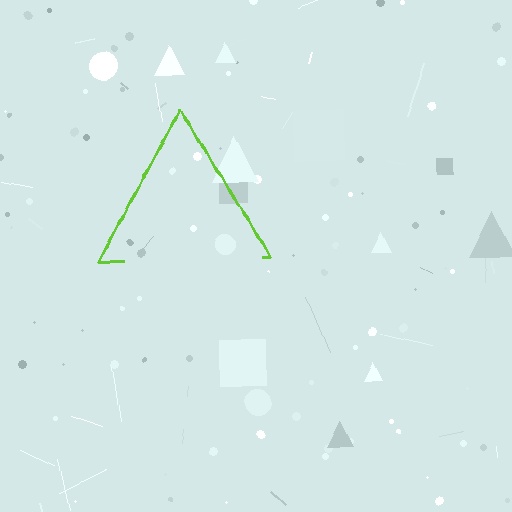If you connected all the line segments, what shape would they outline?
They would outline a triangle.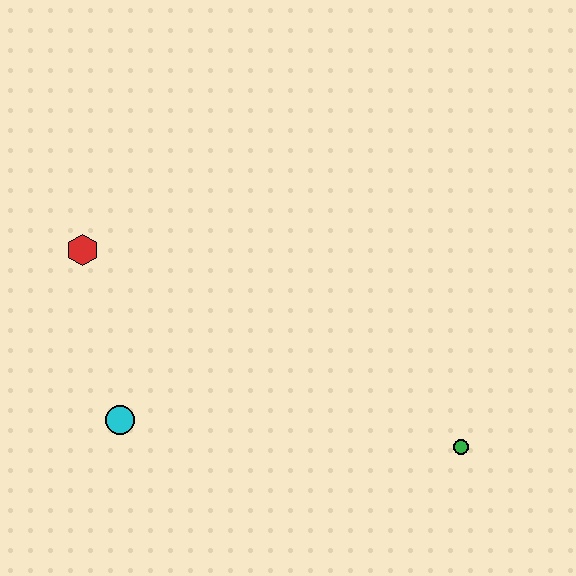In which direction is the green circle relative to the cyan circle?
The green circle is to the right of the cyan circle.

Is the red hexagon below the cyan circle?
No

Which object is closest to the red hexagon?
The cyan circle is closest to the red hexagon.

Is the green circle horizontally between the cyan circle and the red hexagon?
No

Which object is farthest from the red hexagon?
The green circle is farthest from the red hexagon.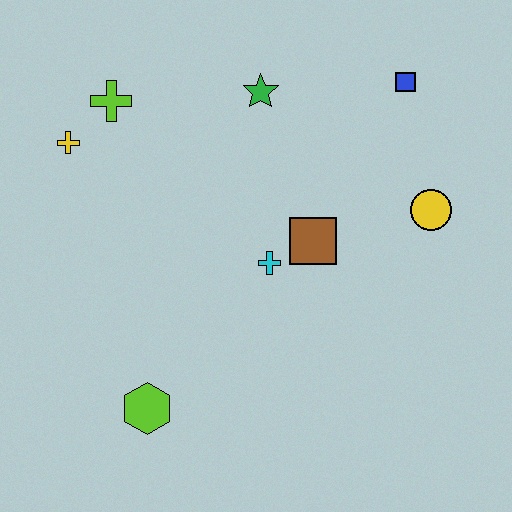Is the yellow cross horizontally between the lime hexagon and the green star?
No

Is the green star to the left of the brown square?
Yes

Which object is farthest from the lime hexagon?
The blue square is farthest from the lime hexagon.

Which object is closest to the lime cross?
The yellow cross is closest to the lime cross.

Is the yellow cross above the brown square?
Yes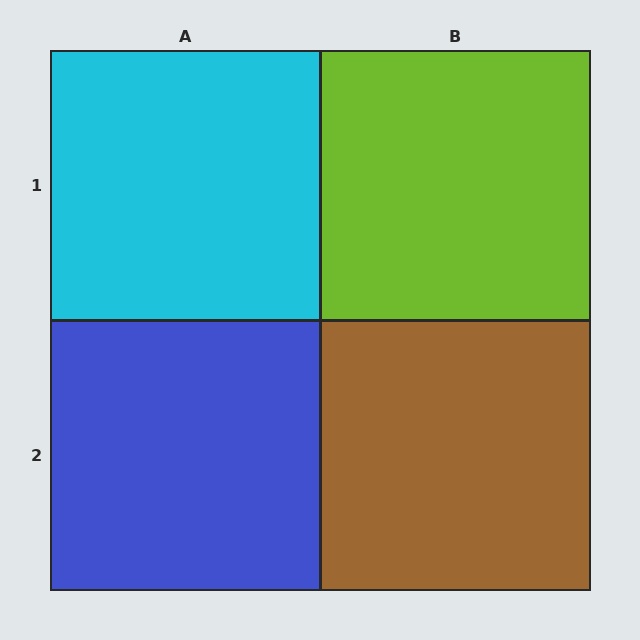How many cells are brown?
1 cell is brown.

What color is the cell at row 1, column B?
Lime.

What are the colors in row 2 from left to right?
Blue, brown.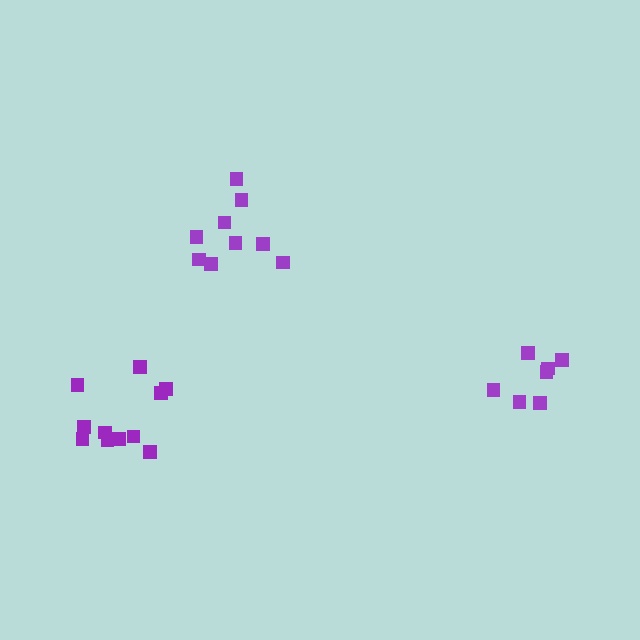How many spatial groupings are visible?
There are 3 spatial groupings.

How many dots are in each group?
Group 1: 7 dots, Group 2: 9 dots, Group 3: 11 dots (27 total).